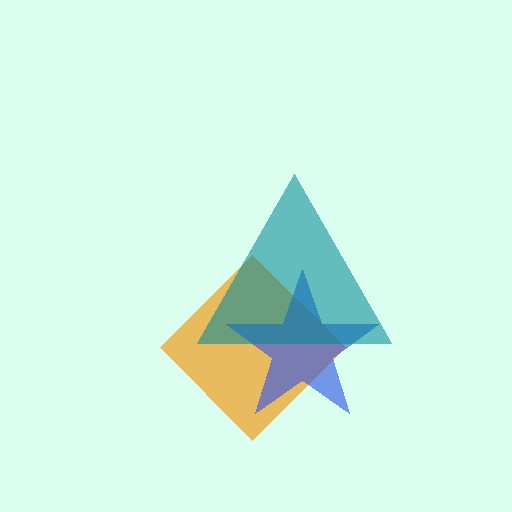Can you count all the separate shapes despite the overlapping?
Yes, there are 3 separate shapes.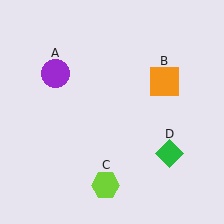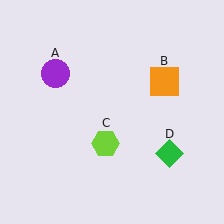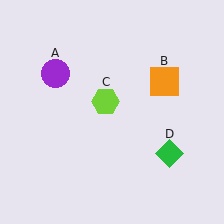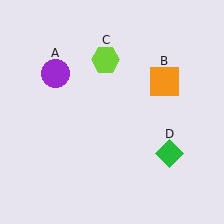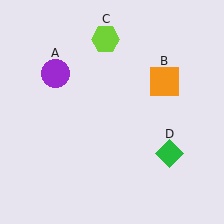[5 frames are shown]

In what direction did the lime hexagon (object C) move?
The lime hexagon (object C) moved up.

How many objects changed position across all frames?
1 object changed position: lime hexagon (object C).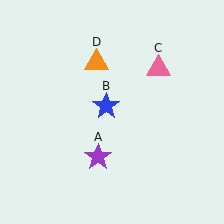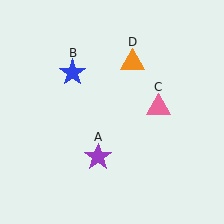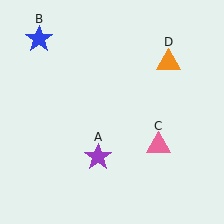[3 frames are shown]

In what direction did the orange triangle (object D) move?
The orange triangle (object D) moved right.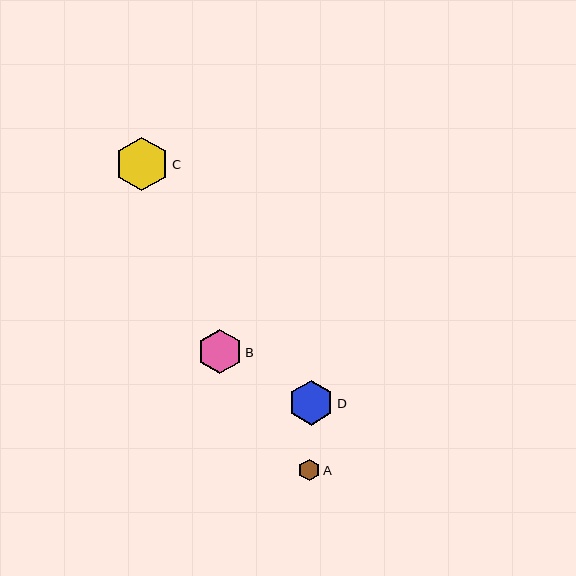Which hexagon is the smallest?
Hexagon A is the smallest with a size of approximately 21 pixels.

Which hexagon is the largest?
Hexagon C is the largest with a size of approximately 53 pixels.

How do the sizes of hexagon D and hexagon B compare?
Hexagon D and hexagon B are approximately the same size.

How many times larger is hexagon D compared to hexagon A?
Hexagon D is approximately 2.1 times the size of hexagon A.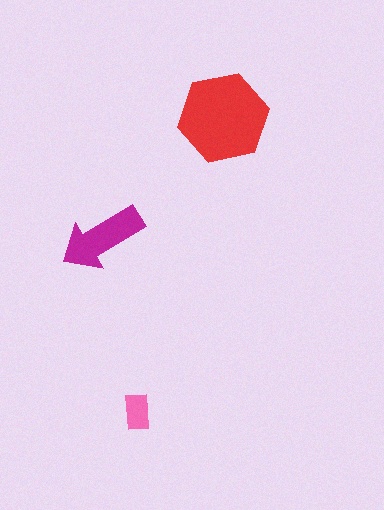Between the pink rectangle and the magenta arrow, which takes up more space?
The magenta arrow.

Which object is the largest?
The red hexagon.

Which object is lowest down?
The pink rectangle is bottommost.